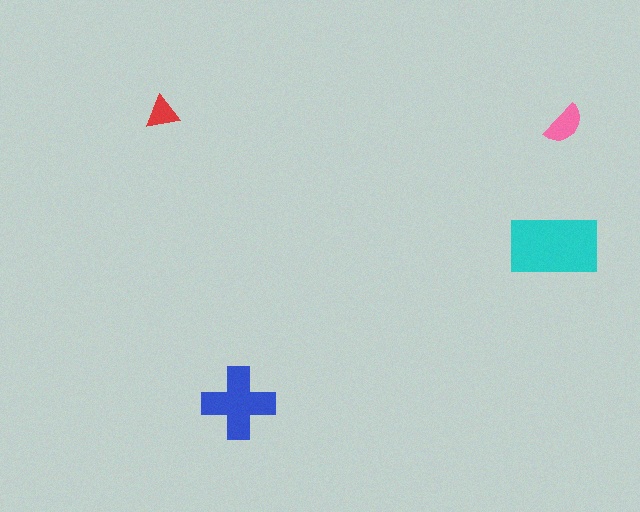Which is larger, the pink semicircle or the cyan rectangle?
The cyan rectangle.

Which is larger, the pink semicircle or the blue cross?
The blue cross.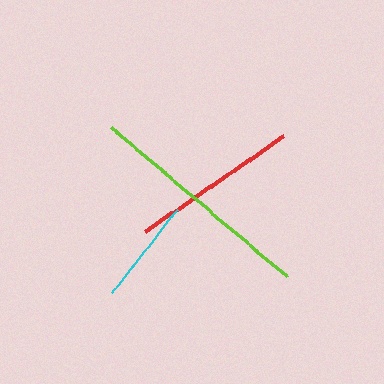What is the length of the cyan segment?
The cyan segment is approximately 107 pixels long.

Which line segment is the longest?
The lime line is the longest at approximately 231 pixels.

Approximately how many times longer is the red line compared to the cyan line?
The red line is approximately 1.6 times the length of the cyan line.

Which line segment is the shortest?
The cyan line is the shortest at approximately 107 pixels.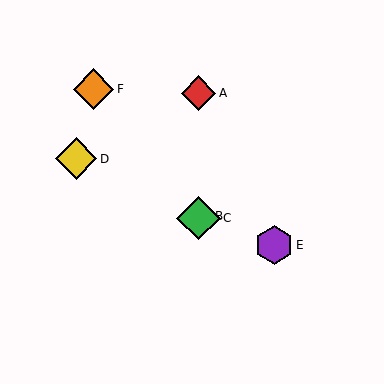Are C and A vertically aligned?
Yes, both are at x≈199.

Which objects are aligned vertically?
Objects A, B, C are aligned vertically.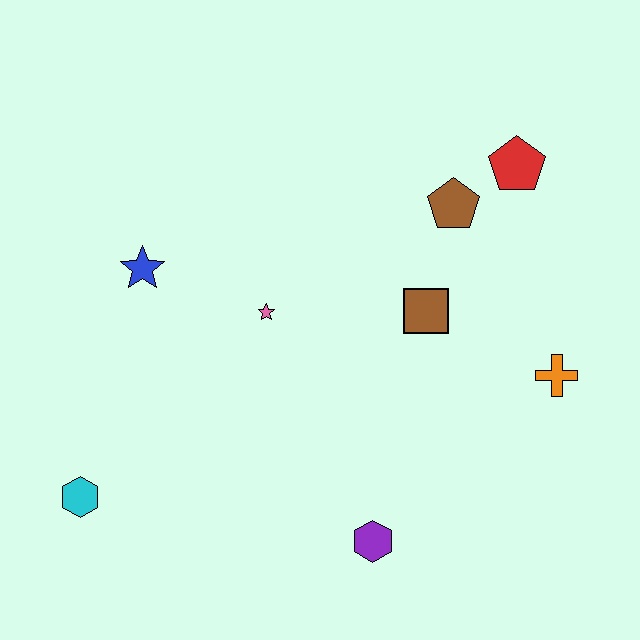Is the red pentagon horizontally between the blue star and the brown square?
No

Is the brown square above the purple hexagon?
Yes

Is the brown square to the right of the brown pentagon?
No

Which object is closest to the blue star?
The pink star is closest to the blue star.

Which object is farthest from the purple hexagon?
The red pentagon is farthest from the purple hexagon.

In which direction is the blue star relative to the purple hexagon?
The blue star is above the purple hexagon.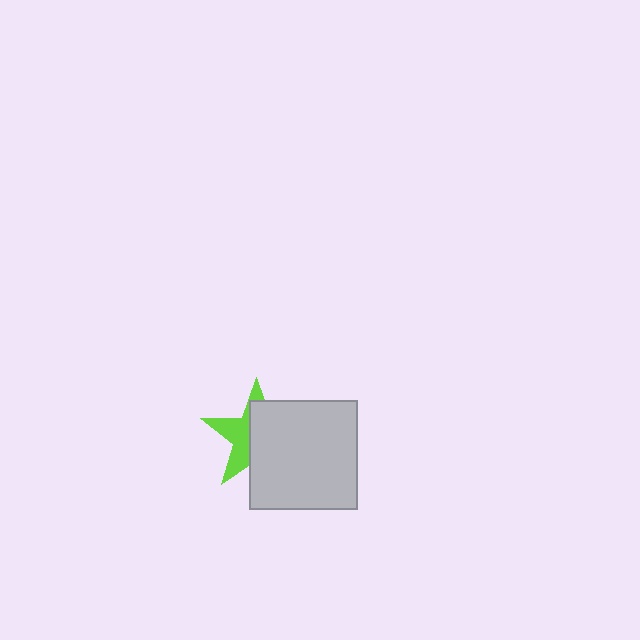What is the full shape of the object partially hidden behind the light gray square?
The partially hidden object is a lime star.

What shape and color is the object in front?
The object in front is a light gray square.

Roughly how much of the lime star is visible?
A small part of it is visible (roughly 42%).